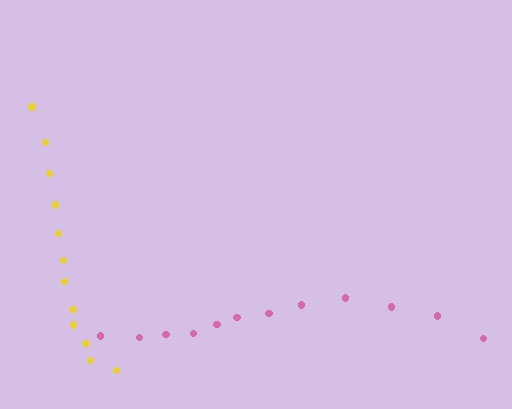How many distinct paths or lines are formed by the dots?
There are 2 distinct paths.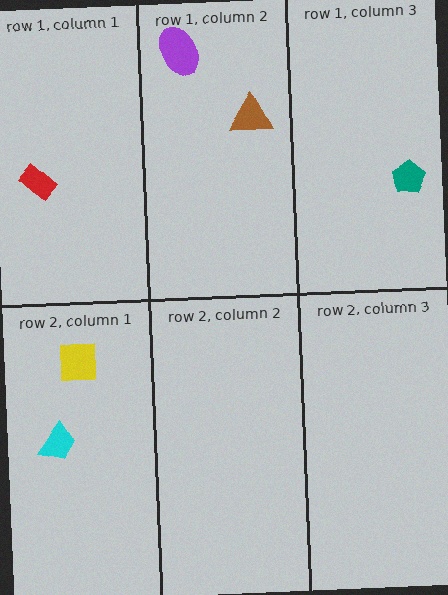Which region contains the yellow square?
The row 2, column 1 region.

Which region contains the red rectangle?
The row 1, column 1 region.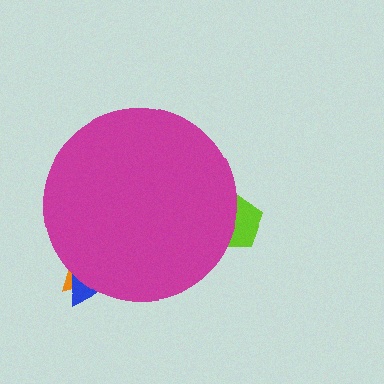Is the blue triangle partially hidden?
Yes, the blue triangle is partially hidden behind the magenta circle.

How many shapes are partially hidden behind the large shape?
3 shapes are partially hidden.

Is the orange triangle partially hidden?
Yes, the orange triangle is partially hidden behind the magenta circle.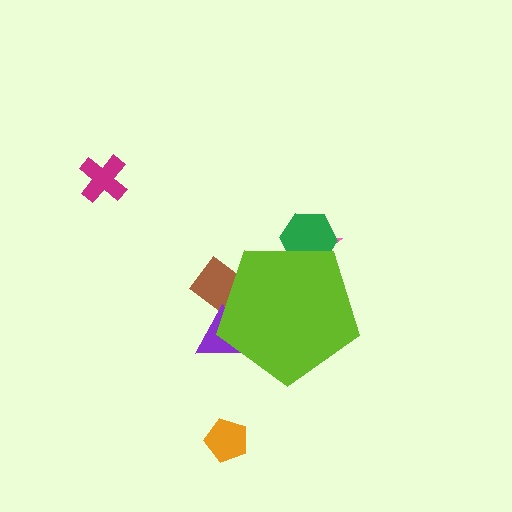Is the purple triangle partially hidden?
Yes, the purple triangle is partially hidden behind the lime pentagon.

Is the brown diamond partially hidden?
Yes, the brown diamond is partially hidden behind the lime pentagon.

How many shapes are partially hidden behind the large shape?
4 shapes are partially hidden.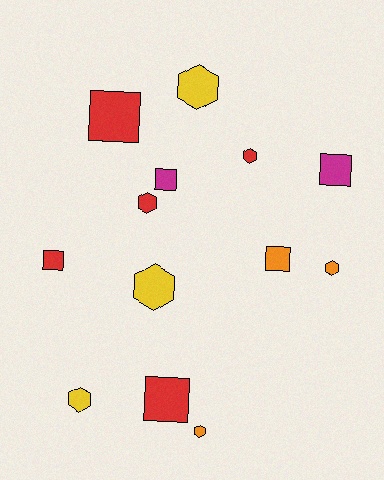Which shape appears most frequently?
Hexagon, with 7 objects.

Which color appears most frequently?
Red, with 5 objects.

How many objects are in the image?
There are 13 objects.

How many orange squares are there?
There is 1 orange square.